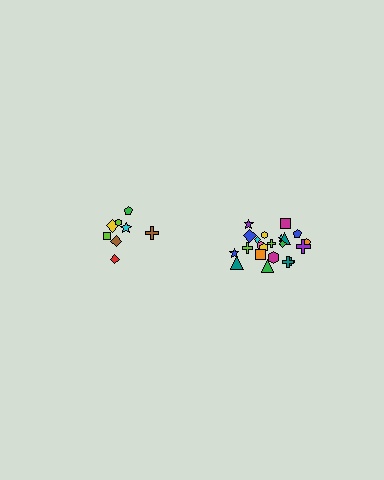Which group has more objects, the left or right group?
The right group.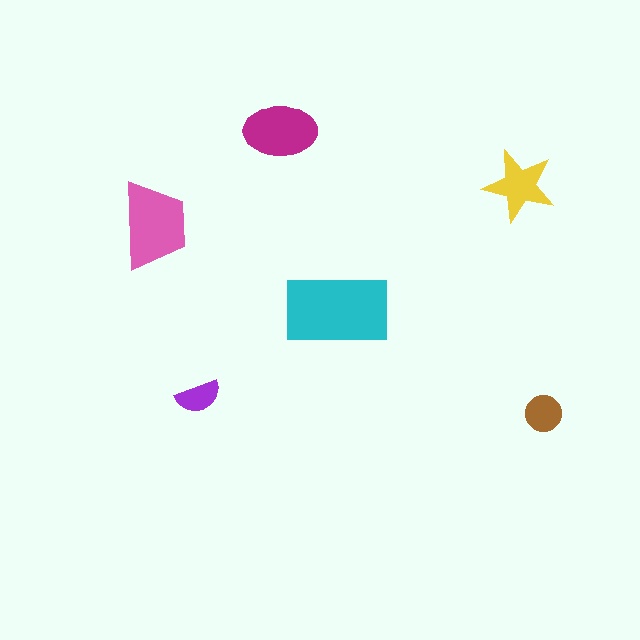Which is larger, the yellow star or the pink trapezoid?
The pink trapezoid.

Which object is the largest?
The cyan rectangle.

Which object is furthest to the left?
The pink trapezoid is leftmost.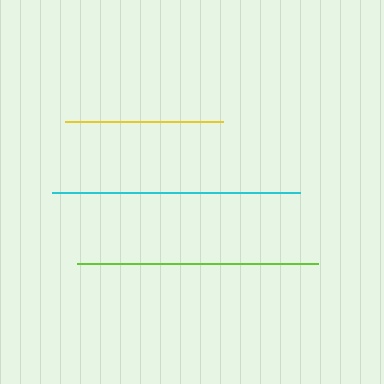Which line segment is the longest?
The cyan line is the longest at approximately 248 pixels.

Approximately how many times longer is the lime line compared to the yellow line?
The lime line is approximately 1.5 times the length of the yellow line.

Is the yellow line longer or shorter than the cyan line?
The cyan line is longer than the yellow line.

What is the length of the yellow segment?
The yellow segment is approximately 157 pixels long.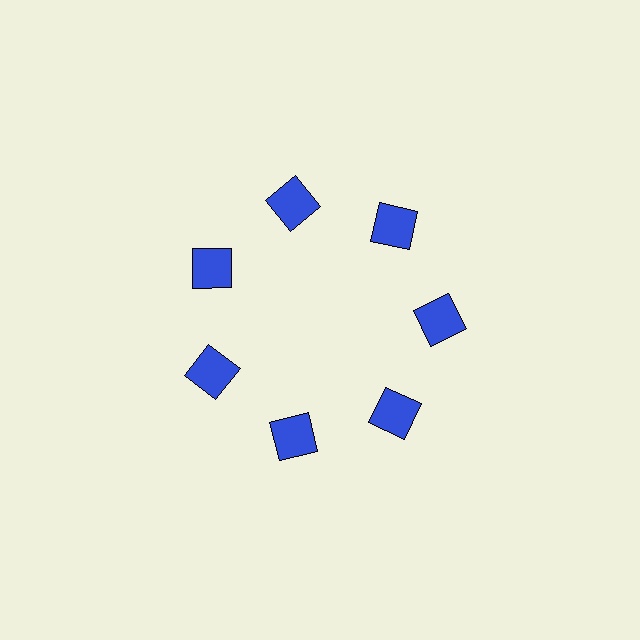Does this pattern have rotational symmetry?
Yes, this pattern has 7-fold rotational symmetry. It looks the same after rotating 51 degrees around the center.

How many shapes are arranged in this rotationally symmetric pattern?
There are 7 shapes, arranged in 7 groups of 1.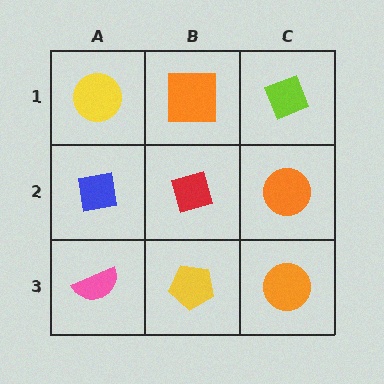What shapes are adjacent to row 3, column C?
An orange circle (row 2, column C), a yellow pentagon (row 3, column B).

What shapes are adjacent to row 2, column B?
An orange square (row 1, column B), a yellow pentagon (row 3, column B), a blue square (row 2, column A), an orange circle (row 2, column C).